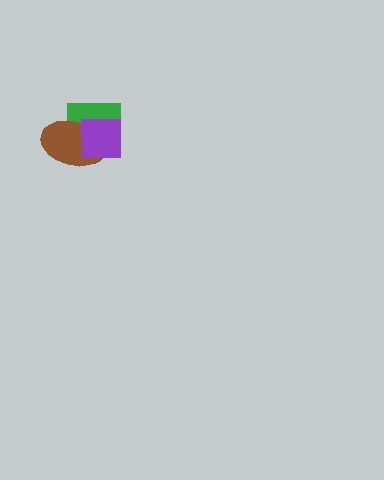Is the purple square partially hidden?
No, no other shape covers it.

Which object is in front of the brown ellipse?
The purple square is in front of the brown ellipse.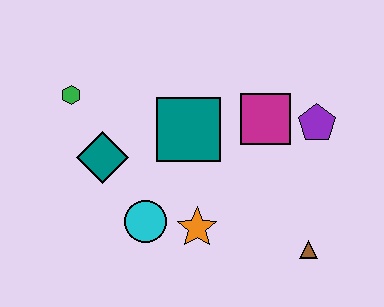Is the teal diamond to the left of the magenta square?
Yes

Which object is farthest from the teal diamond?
The brown triangle is farthest from the teal diamond.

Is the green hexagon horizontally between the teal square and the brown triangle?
No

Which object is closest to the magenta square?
The purple pentagon is closest to the magenta square.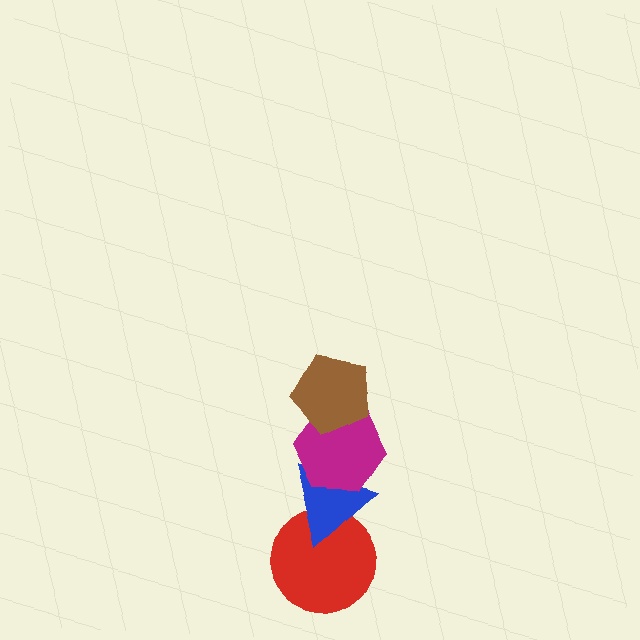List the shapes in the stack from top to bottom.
From top to bottom: the brown pentagon, the magenta hexagon, the blue triangle, the red circle.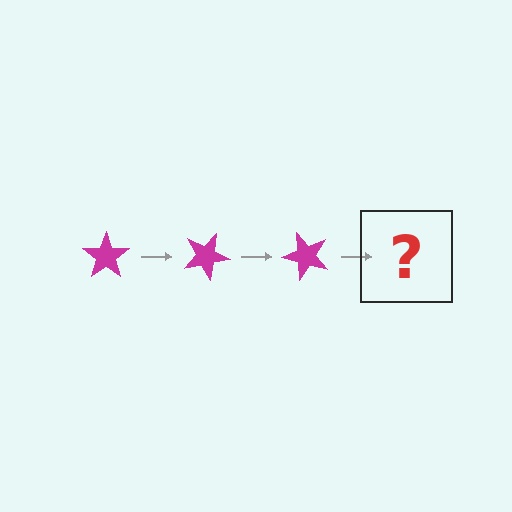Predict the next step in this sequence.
The next step is a magenta star rotated 75 degrees.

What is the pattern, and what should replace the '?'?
The pattern is that the star rotates 25 degrees each step. The '?' should be a magenta star rotated 75 degrees.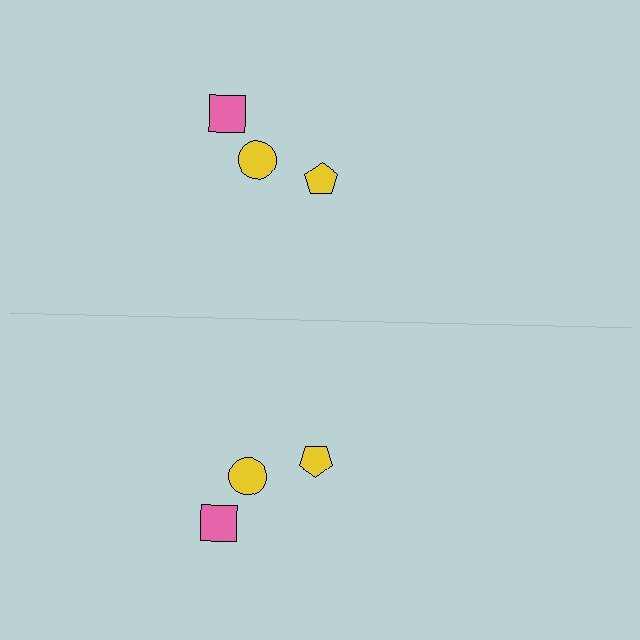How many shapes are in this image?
There are 6 shapes in this image.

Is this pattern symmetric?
Yes, this pattern has bilateral (reflection) symmetry.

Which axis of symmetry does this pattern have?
The pattern has a horizontal axis of symmetry running through the center of the image.